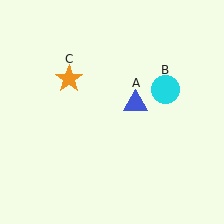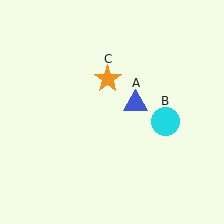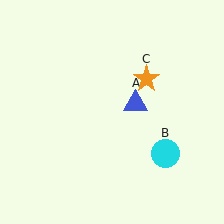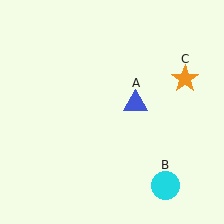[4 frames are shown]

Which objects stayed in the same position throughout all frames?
Blue triangle (object A) remained stationary.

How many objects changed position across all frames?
2 objects changed position: cyan circle (object B), orange star (object C).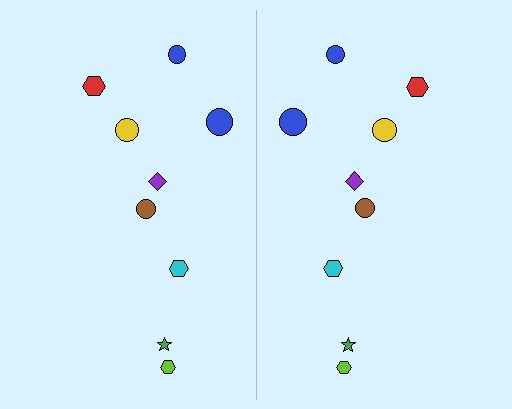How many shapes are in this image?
There are 18 shapes in this image.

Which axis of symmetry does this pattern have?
The pattern has a vertical axis of symmetry running through the center of the image.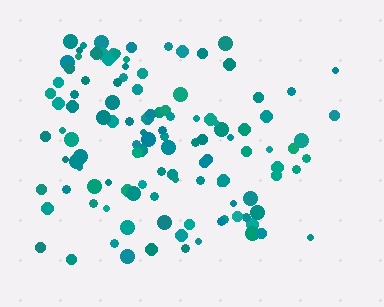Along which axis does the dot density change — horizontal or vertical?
Horizontal.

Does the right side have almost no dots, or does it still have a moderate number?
Still a moderate number, just noticeably fewer than the left.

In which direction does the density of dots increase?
From right to left, with the left side densest.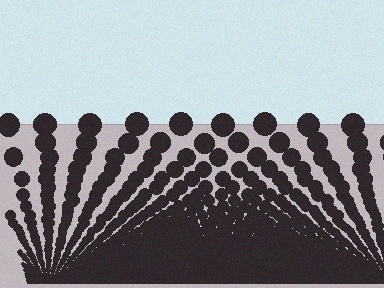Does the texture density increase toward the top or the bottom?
Density increases toward the bottom.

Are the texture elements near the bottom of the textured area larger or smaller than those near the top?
Smaller. The gradient is inverted — elements near the bottom are smaller and denser.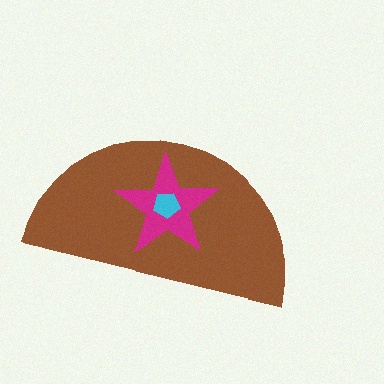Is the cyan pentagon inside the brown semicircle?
Yes.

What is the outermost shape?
The brown semicircle.